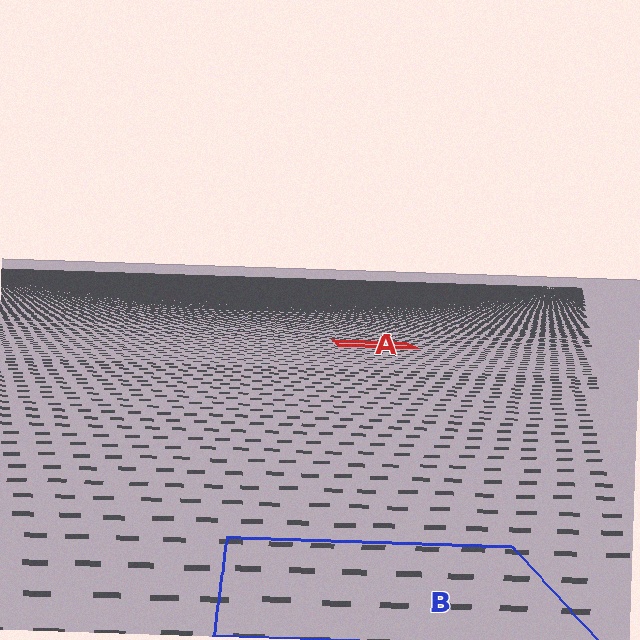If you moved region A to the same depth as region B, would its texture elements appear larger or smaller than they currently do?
They would appear larger. At a closer depth, the same texture elements are projected at a bigger on-screen size.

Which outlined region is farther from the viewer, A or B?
Region A is farther from the viewer — the texture elements inside it appear smaller and more densely packed.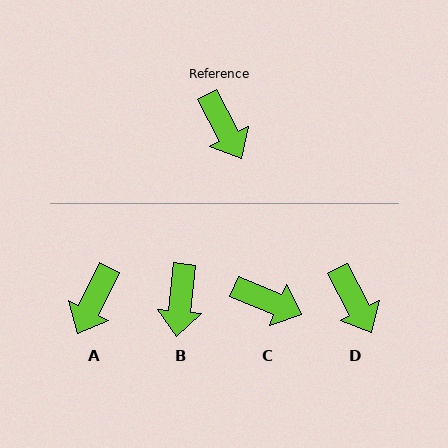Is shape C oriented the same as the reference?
No, it is off by about 39 degrees.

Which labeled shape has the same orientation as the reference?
D.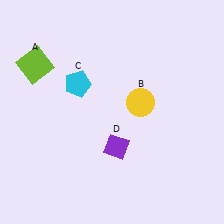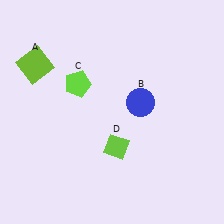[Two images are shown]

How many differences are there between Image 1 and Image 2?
There are 3 differences between the two images.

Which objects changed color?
B changed from yellow to blue. C changed from cyan to lime. D changed from purple to lime.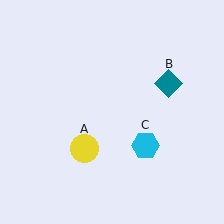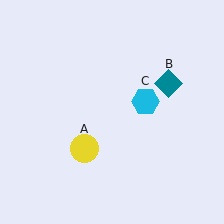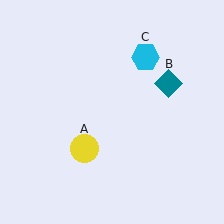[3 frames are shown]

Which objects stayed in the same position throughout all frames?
Yellow circle (object A) and teal diamond (object B) remained stationary.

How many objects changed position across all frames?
1 object changed position: cyan hexagon (object C).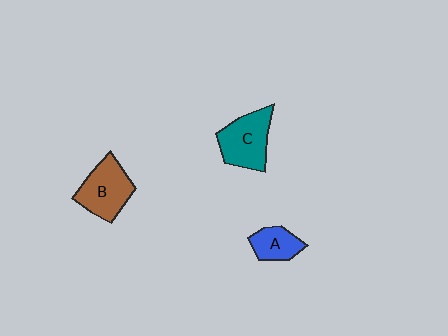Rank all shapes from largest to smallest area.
From largest to smallest: C (teal), B (brown), A (blue).